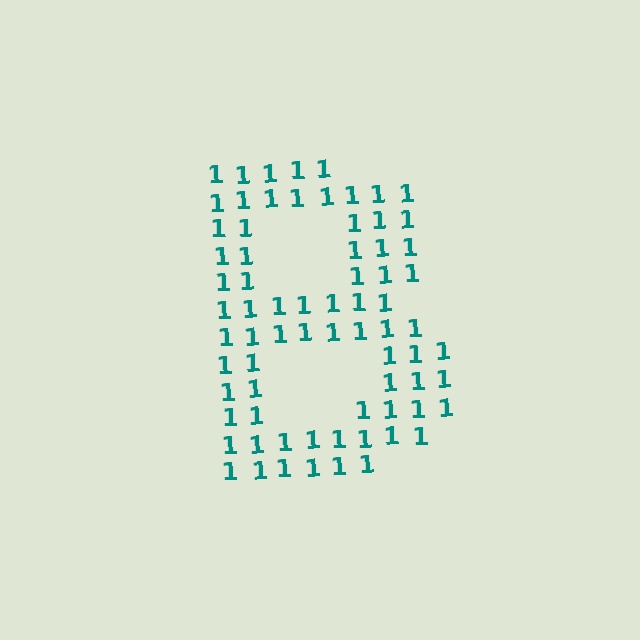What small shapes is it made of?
It is made of small digit 1's.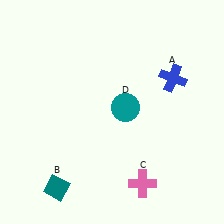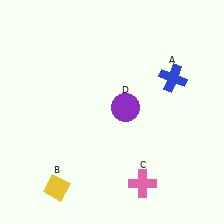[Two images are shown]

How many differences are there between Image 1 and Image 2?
There are 2 differences between the two images.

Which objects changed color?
B changed from teal to yellow. D changed from teal to purple.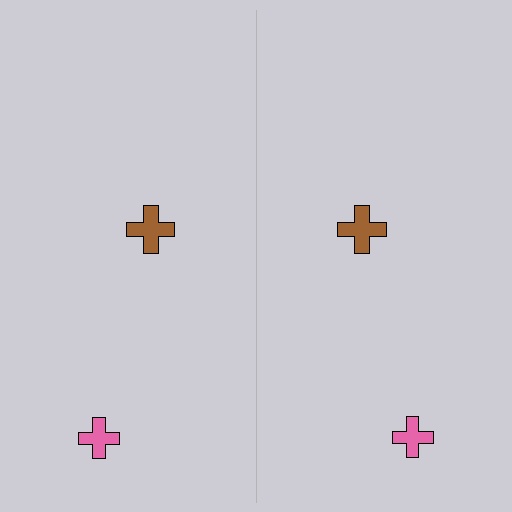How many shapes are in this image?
There are 4 shapes in this image.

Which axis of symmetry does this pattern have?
The pattern has a vertical axis of symmetry running through the center of the image.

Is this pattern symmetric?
Yes, this pattern has bilateral (reflection) symmetry.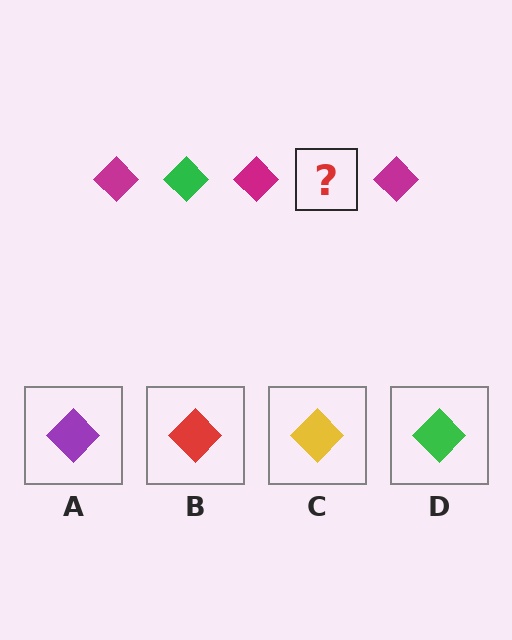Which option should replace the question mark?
Option D.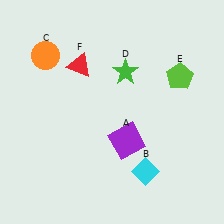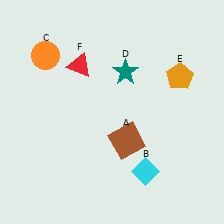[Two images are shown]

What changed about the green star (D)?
In Image 1, D is green. In Image 2, it changed to teal.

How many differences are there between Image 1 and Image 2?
There are 3 differences between the two images.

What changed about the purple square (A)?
In Image 1, A is purple. In Image 2, it changed to brown.